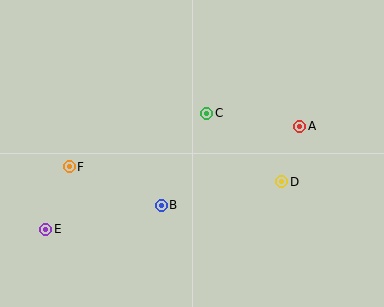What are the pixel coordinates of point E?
Point E is at (46, 229).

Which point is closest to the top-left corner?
Point F is closest to the top-left corner.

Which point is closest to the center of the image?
Point C at (207, 113) is closest to the center.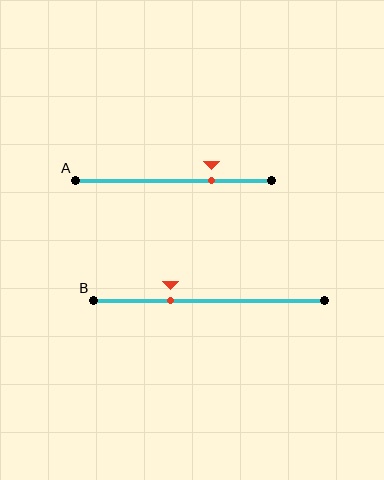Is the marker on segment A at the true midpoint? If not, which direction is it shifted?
No, the marker on segment A is shifted to the right by about 20% of the segment length.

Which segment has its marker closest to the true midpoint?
Segment B has its marker closest to the true midpoint.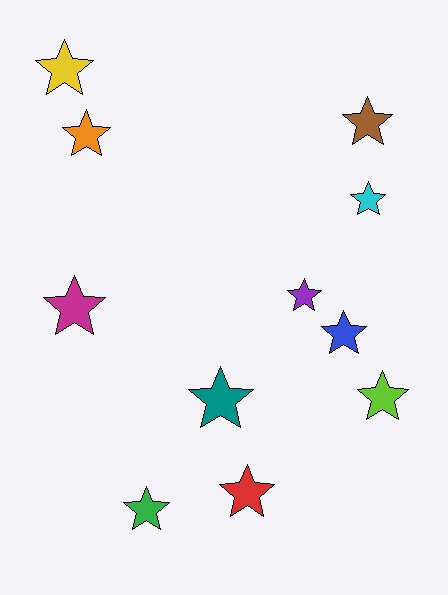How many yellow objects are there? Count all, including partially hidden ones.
There is 1 yellow object.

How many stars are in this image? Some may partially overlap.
There are 11 stars.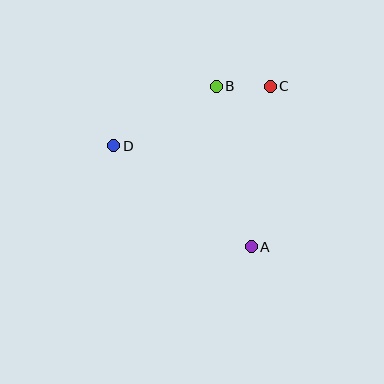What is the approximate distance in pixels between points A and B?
The distance between A and B is approximately 164 pixels.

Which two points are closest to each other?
Points B and C are closest to each other.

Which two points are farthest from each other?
Points A and D are farthest from each other.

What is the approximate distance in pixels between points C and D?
The distance between C and D is approximately 167 pixels.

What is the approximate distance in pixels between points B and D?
The distance between B and D is approximately 118 pixels.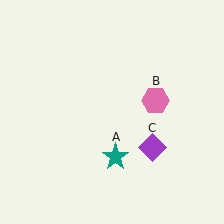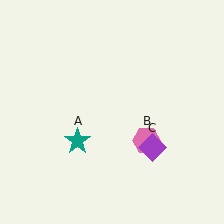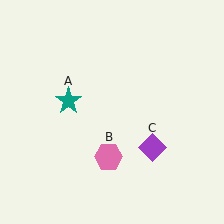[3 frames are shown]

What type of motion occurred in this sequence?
The teal star (object A), pink hexagon (object B) rotated clockwise around the center of the scene.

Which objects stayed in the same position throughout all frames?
Purple diamond (object C) remained stationary.